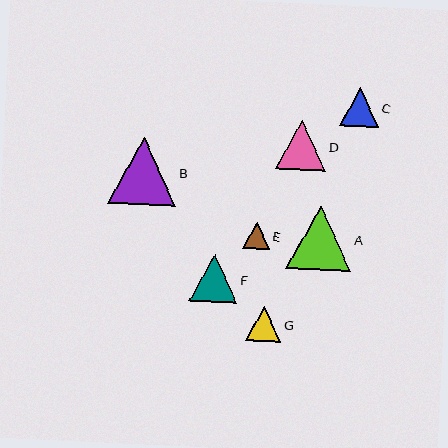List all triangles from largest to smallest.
From largest to smallest: B, A, D, F, C, G, E.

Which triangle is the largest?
Triangle B is the largest with a size of approximately 68 pixels.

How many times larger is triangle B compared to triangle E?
Triangle B is approximately 2.5 times the size of triangle E.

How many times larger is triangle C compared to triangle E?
Triangle C is approximately 1.4 times the size of triangle E.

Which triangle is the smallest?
Triangle E is the smallest with a size of approximately 27 pixels.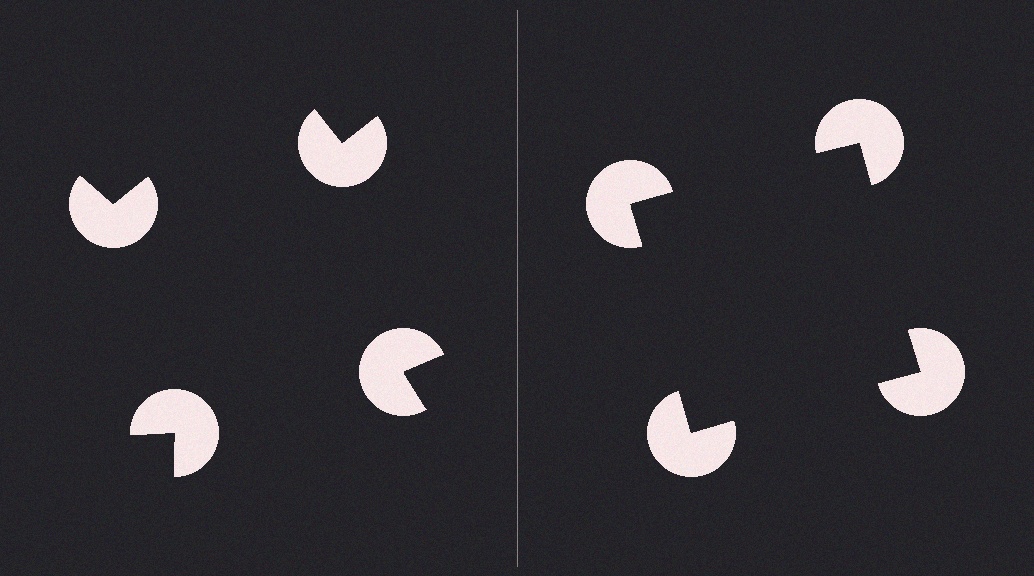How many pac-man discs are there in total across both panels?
8 — 4 on each side.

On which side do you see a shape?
An illusory square appears on the right side. On the left side the wedge cuts are rotated, so no coherent shape forms.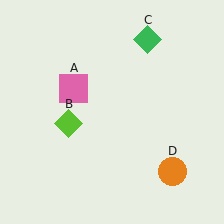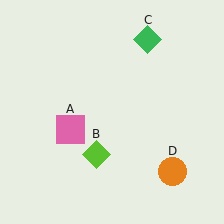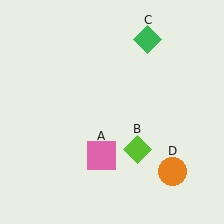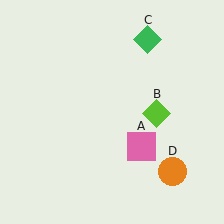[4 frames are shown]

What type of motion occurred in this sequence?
The pink square (object A), lime diamond (object B) rotated counterclockwise around the center of the scene.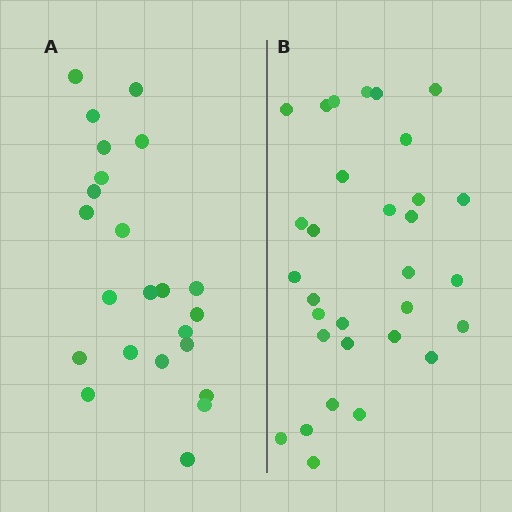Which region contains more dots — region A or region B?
Region B (the right region) has more dots.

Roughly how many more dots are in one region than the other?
Region B has roughly 8 or so more dots than region A.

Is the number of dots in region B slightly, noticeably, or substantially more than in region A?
Region B has noticeably more, but not dramatically so. The ratio is roughly 1.3 to 1.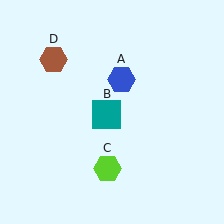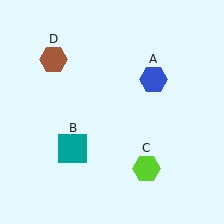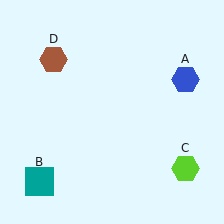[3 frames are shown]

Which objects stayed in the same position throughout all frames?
Brown hexagon (object D) remained stationary.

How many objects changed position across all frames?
3 objects changed position: blue hexagon (object A), teal square (object B), lime hexagon (object C).